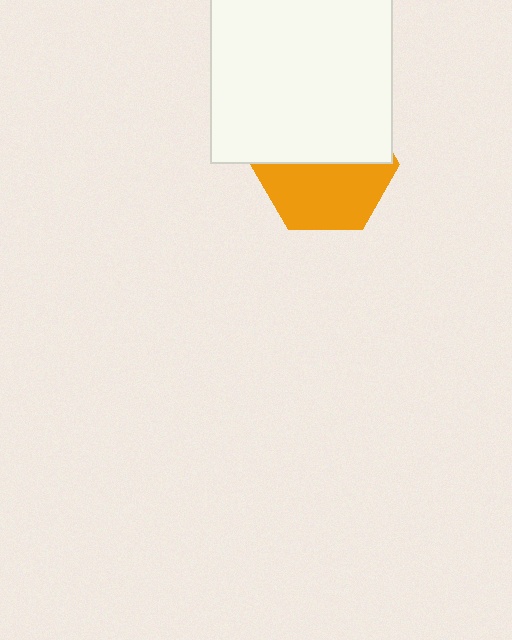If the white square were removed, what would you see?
You would see the complete orange hexagon.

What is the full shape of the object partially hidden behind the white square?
The partially hidden object is an orange hexagon.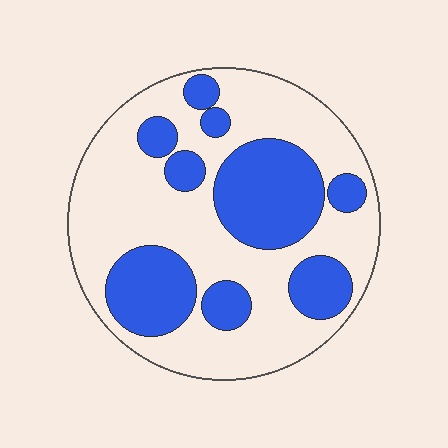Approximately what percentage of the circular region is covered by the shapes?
Approximately 35%.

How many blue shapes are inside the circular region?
9.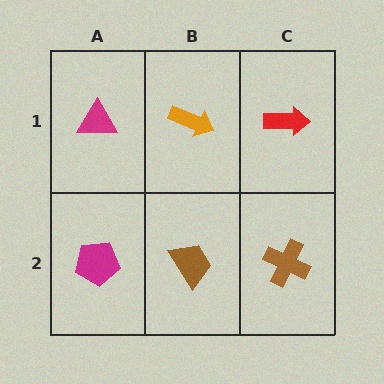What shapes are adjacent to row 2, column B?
An orange arrow (row 1, column B), a magenta pentagon (row 2, column A), a brown cross (row 2, column C).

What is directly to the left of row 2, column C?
A brown trapezoid.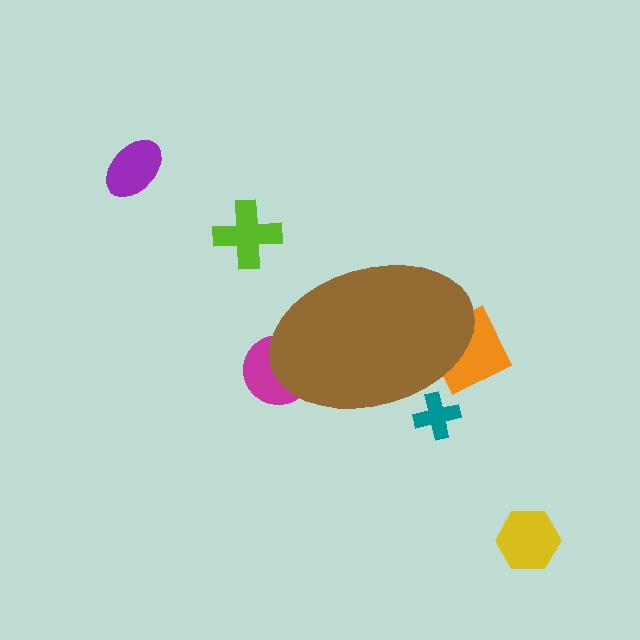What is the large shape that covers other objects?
A brown ellipse.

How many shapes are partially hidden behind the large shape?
3 shapes are partially hidden.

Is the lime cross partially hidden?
No, the lime cross is fully visible.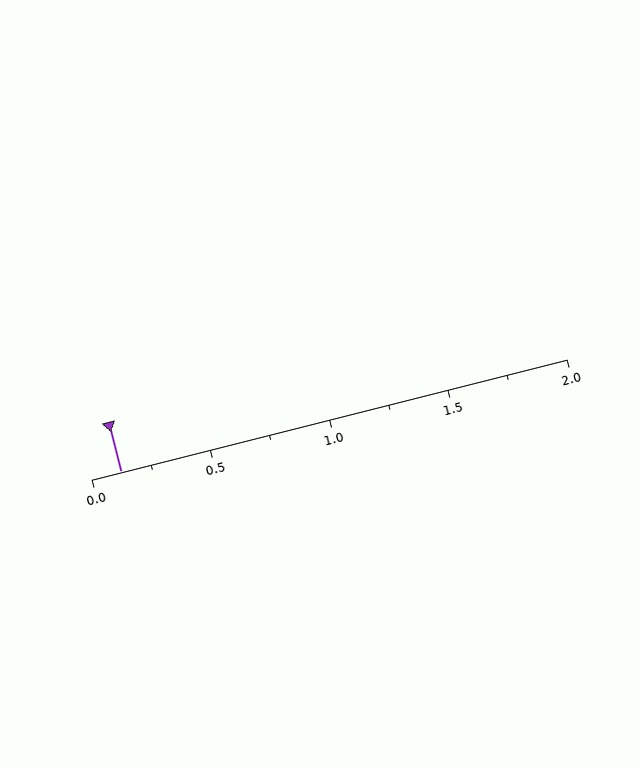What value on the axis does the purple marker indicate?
The marker indicates approximately 0.12.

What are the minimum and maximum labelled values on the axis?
The axis runs from 0.0 to 2.0.